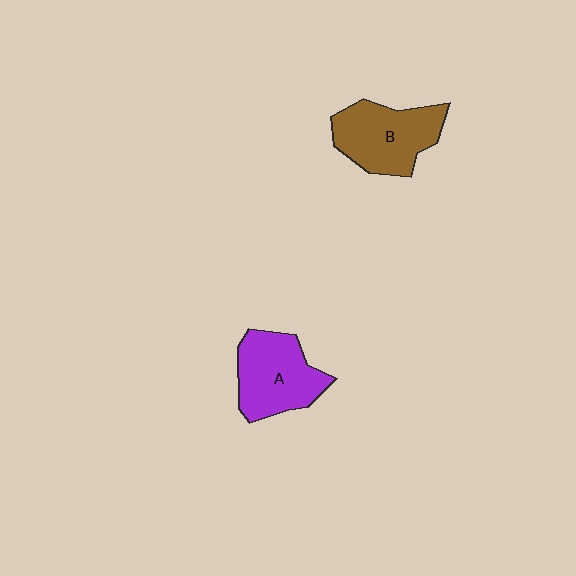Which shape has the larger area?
Shape B (brown).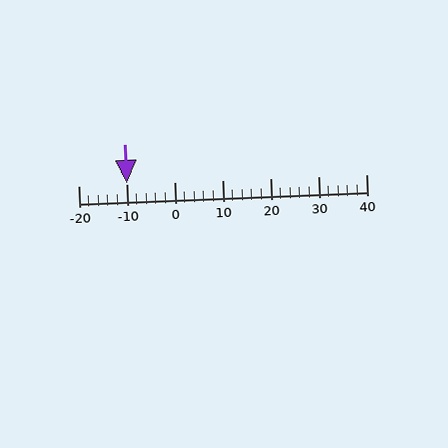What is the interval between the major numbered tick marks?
The major tick marks are spaced 10 units apart.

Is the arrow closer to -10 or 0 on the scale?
The arrow is closer to -10.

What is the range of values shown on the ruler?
The ruler shows values from -20 to 40.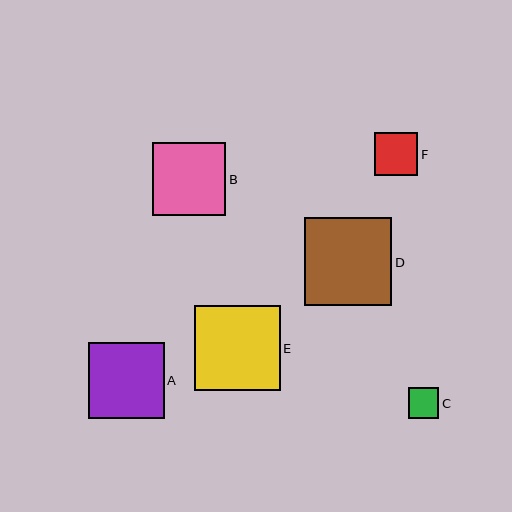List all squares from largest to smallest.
From largest to smallest: D, E, A, B, F, C.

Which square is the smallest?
Square C is the smallest with a size of approximately 31 pixels.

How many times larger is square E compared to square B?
Square E is approximately 1.2 times the size of square B.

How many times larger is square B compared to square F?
Square B is approximately 1.7 times the size of square F.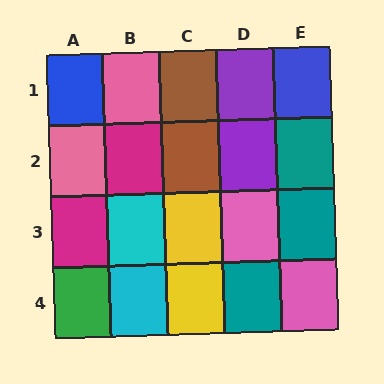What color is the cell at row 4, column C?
Yellow.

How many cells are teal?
3 cells are teal.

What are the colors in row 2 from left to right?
Pink, magenta, brown, purple, teal.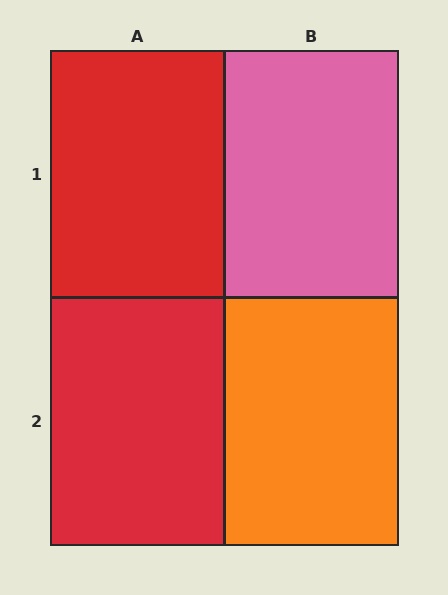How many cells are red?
2 cells are red.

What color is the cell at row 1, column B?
Pink.